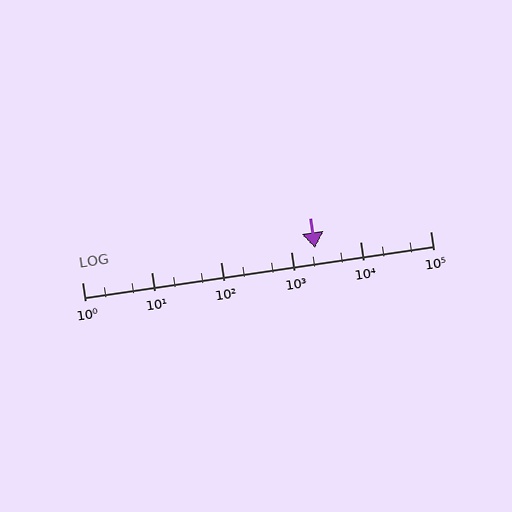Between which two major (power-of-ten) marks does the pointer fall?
The pointer is between 1000 and 10000.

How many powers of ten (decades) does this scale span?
The scale spans 5 decades, from 1 to 100000.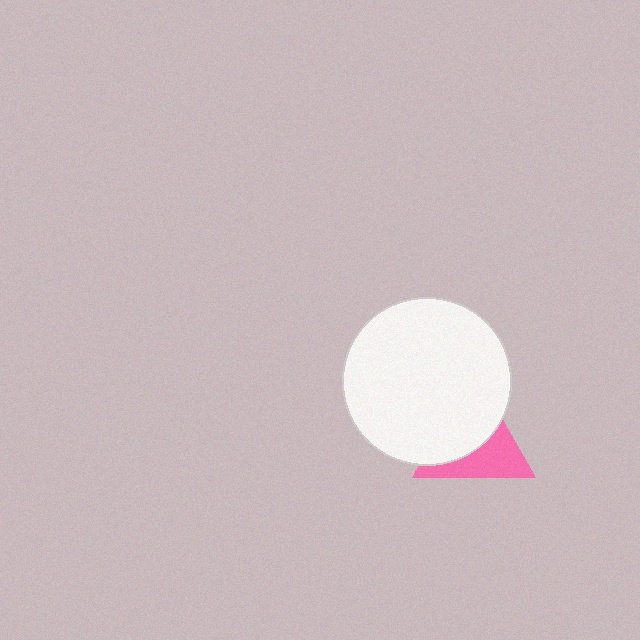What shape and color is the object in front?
The object in front is a white circle.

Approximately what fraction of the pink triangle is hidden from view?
Roughly 55% of the pink triangle is hidden behind the white circle.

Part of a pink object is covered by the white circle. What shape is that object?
It is a triangle.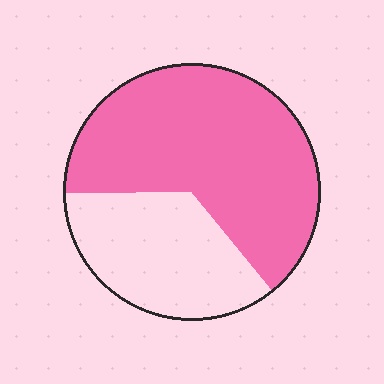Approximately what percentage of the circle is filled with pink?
Approximately 65%.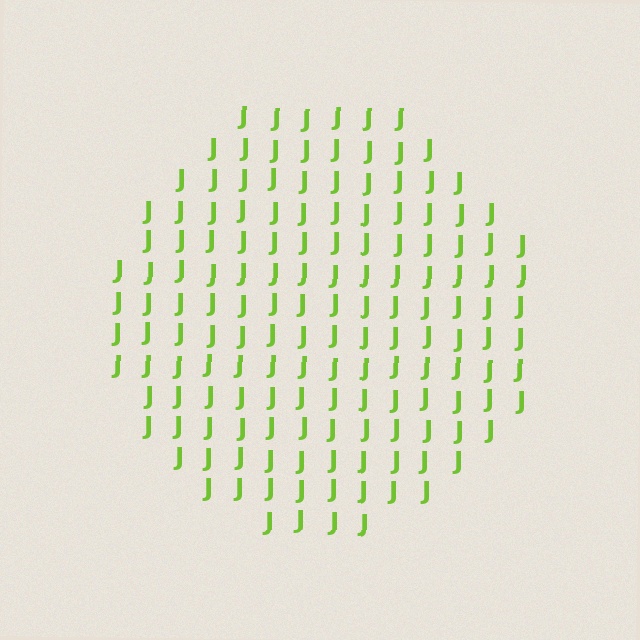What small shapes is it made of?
It is made of small letter J's.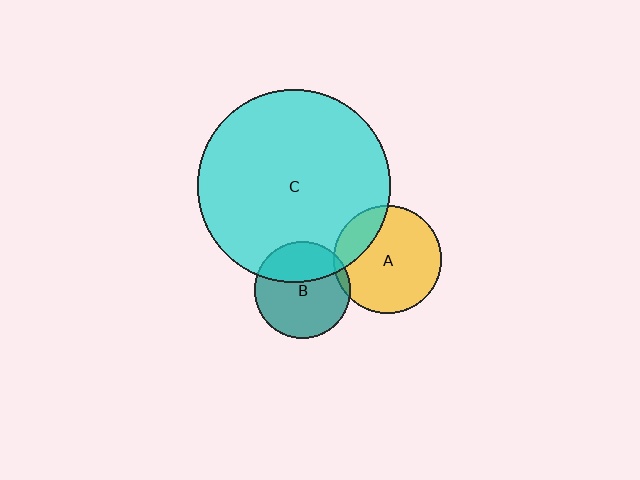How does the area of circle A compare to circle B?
Approximately 1.2 times.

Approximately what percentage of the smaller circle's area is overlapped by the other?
Approximately 35%.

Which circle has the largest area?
Circle C (cyan).